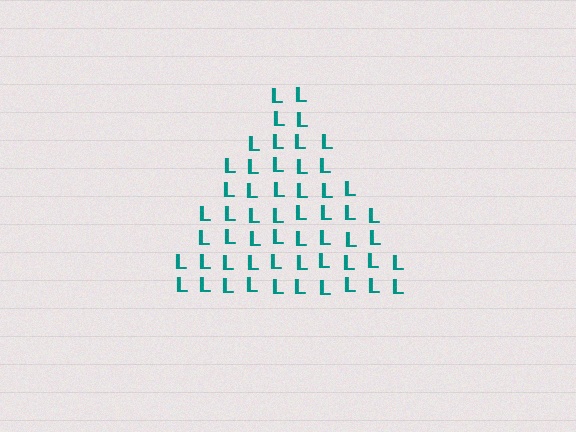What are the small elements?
The small elements are letter L's.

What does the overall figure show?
The overall figure shows a triangle.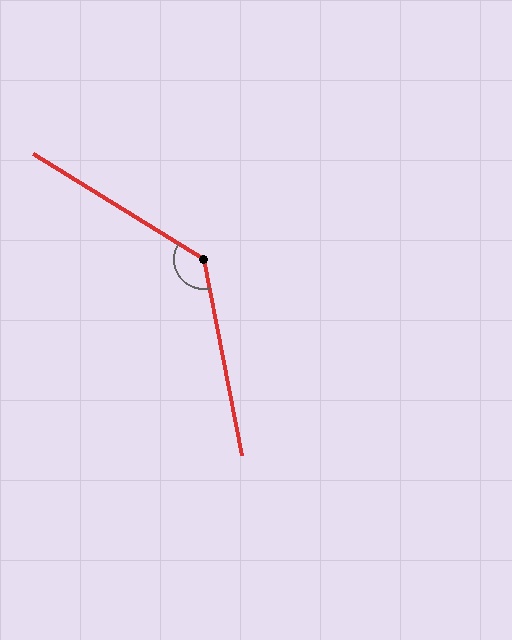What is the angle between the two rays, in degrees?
Approximately 133 degrees.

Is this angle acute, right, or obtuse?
It is obtuse.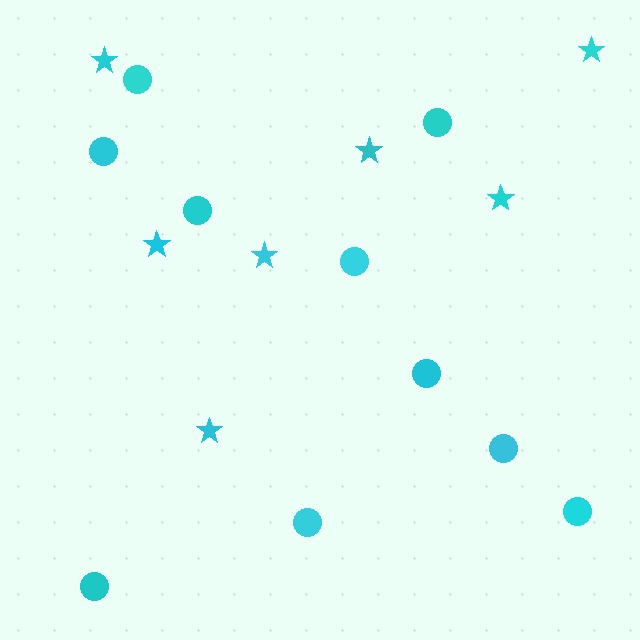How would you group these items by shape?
There are 2 groups: one group of circles (10) and one group of stars (7).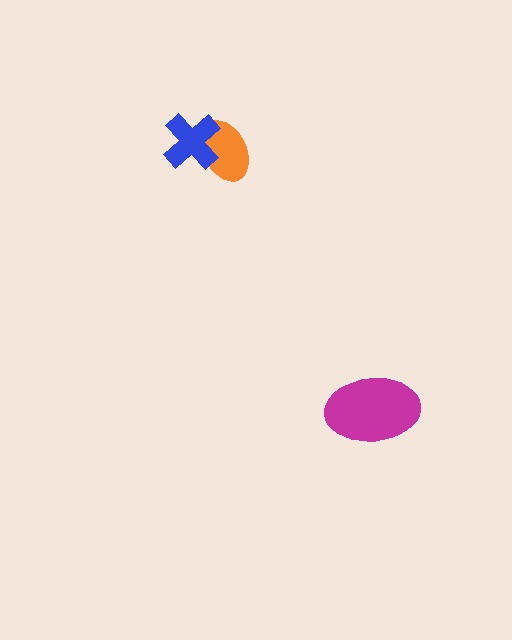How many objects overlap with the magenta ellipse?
0 objects overlap with the magenta ellipse.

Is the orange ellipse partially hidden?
Yes, it is partially covered by another shape.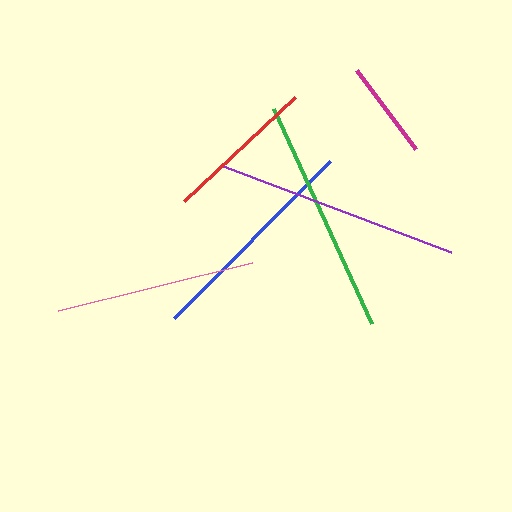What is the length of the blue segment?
The blue segment is approximately 222 pixels long.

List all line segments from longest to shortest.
From longest to shortest: purple, green, blue, pink, red, magenta.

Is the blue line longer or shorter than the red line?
The blue line is longer than the red line.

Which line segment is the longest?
The purple line is the longest at approximately 244 pixels.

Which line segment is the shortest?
The magenta line is the shortest at approximately 98 pixels.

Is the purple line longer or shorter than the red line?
The purple line is longer than the red line.